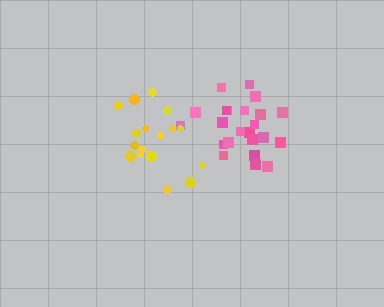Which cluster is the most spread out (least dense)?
Yellow.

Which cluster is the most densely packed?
Pink.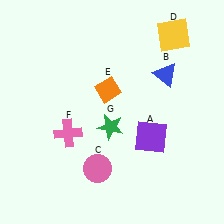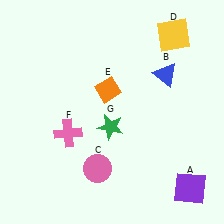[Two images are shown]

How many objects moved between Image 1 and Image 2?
1 object moved between the two images.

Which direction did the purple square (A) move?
The purple square (A) moved down.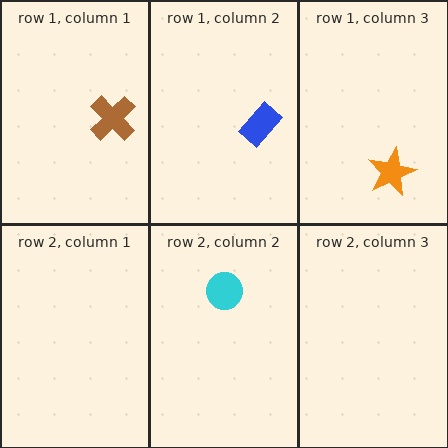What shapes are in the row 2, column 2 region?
The cyan circle.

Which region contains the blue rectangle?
The row 1, column 2 region.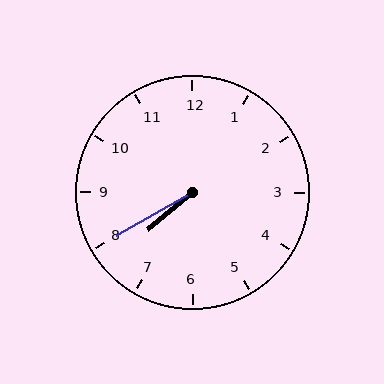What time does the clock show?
7:40.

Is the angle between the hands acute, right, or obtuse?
It is acute.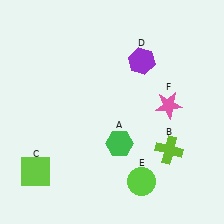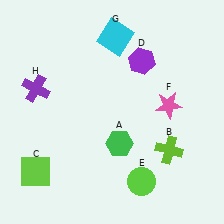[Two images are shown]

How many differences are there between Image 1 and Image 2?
There are 2 differences between the two images.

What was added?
A cyan square (G), a purple cross (H) were added in Image 2.